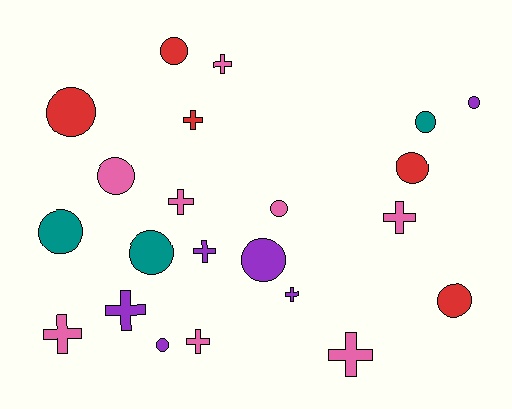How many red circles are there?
There are 4 red circles.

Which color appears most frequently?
Pink, with 8 objects.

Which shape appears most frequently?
Circle, with 12 objects.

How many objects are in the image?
There are 22 objects.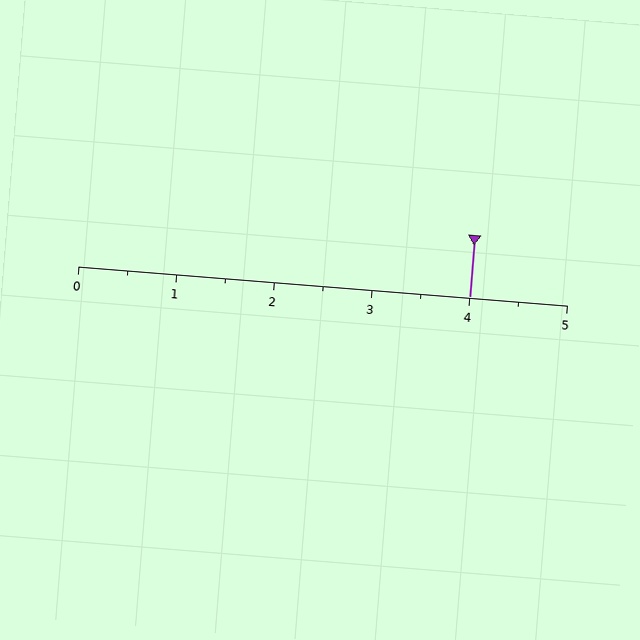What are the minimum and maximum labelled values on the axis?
The axis runs from 0 to 5.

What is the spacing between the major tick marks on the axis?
The major ticks are spaced 1 apart.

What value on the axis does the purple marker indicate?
The marker indicates approximately 4.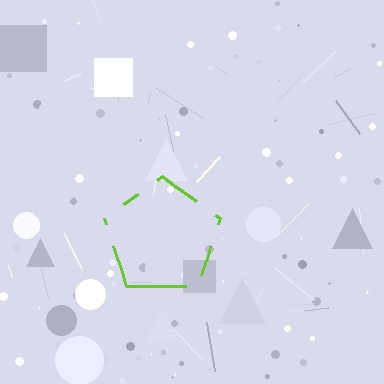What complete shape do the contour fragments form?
The contour fragments form a pentagon.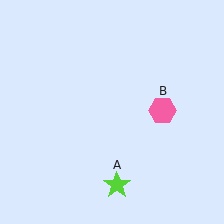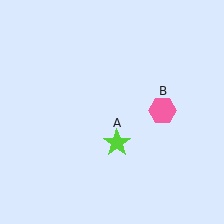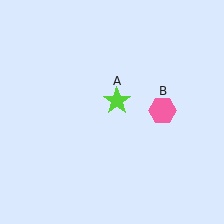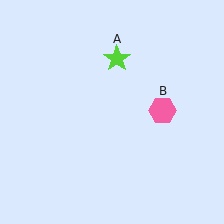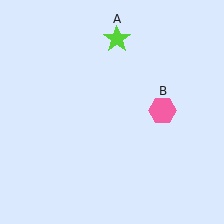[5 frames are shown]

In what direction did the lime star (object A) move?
The lime star (object A) moved up.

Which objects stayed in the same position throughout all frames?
Pink hexagon (object B) remained stationary.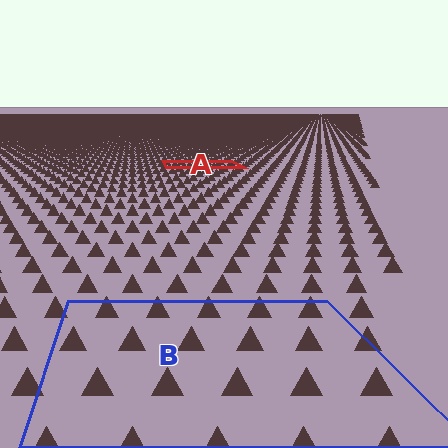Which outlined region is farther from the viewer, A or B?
Region A is farther from the viewer — the texture elements inside it appear smaller and more densely packed.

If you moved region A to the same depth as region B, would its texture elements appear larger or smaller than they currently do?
They would appear larger. At a closer depth, the same texture elements are projected at a bigger on-screen size.